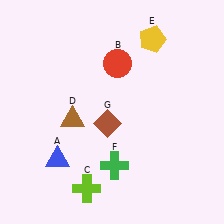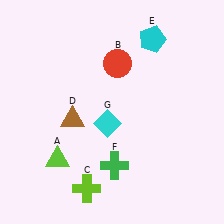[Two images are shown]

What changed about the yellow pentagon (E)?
In Image 1, E is yellow. In Image 2, it changed to cyan.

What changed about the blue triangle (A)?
In Image 1, A is blue. In Image 2, it changed to lime.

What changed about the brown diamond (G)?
In Image 1, G is brown. In Image 2, it changed to cyan.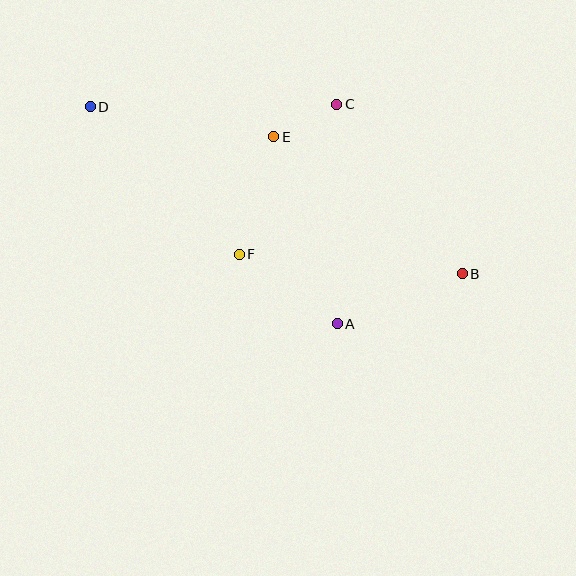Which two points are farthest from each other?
Points B and D are farthest from each other.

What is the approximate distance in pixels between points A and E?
The distance between A and E is approximately 197 pixels.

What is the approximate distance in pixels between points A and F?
The distance between A and F is approximately 120 pixels.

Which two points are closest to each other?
Points C and E are closest to each other.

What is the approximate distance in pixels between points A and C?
The distance between A and C is approximately 219 pixels.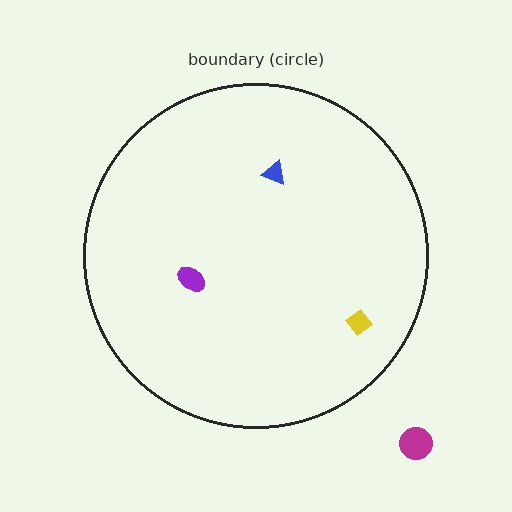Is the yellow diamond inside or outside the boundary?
Inside.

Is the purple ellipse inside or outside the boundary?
Inside.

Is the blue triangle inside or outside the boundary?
Inside.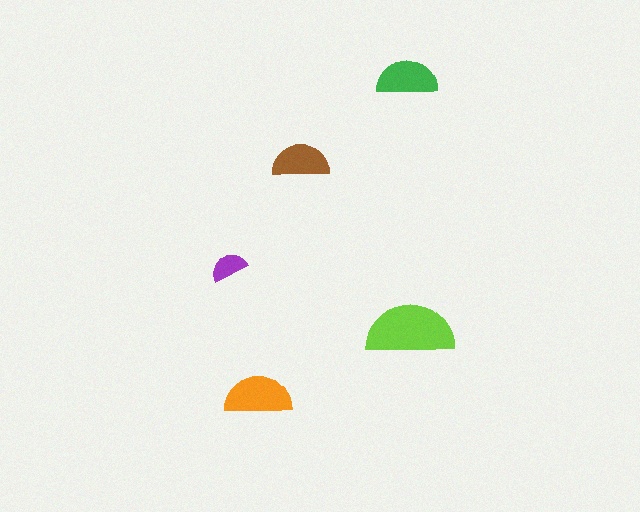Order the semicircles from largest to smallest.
the lime one, the orange one, the green one, the brown one, the purple one.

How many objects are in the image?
There are 5 objects in the image.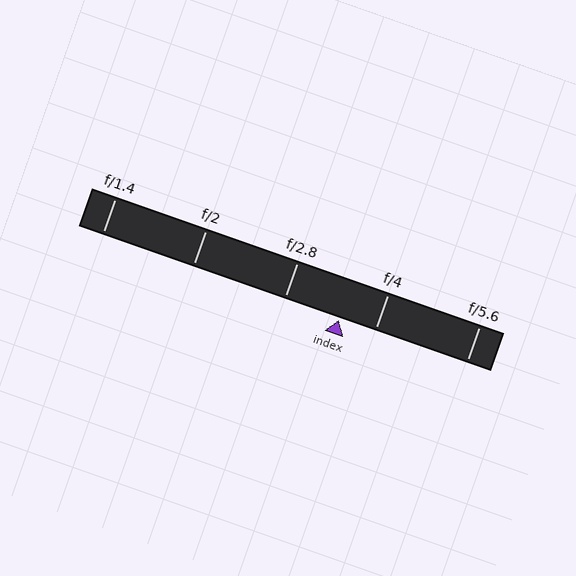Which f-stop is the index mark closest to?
The index mark is closest to f/4.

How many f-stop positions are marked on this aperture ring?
There are 5 f-stop positions marked.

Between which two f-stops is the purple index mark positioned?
The index mark is between f/2.8 and f/4.